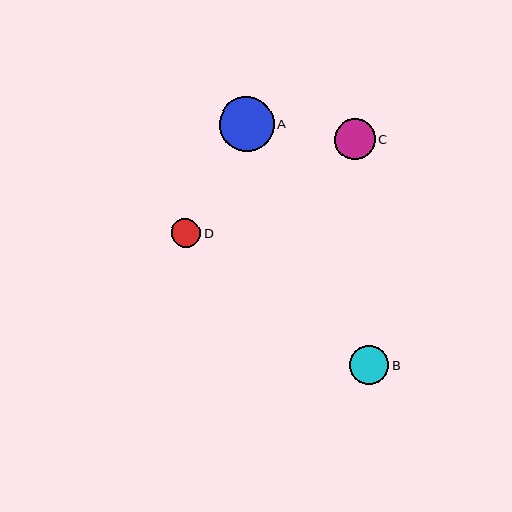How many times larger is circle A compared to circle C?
Circle A is approximately 1.3 times the size of circle C.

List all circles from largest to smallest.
From largest to smallest: A, C, B, D.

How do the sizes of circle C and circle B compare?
Circle C and circle B are approximately the same size.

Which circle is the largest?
Circle A is the largest with a size of approximately 55 pixels.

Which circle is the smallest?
Circle D is the smallest with a size of approximately 29 pixels.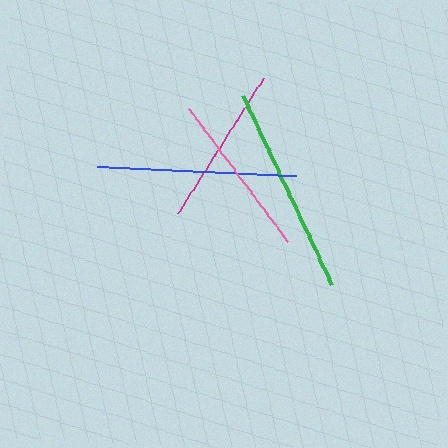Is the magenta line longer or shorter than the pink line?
The pink line is longer than the magenta line.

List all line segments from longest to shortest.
From longest to shortest: green, blue, pink, magenta.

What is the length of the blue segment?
The blue segment is approximately 201 pixels long.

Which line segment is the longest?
The green line is the longest at approximately 209 pixels.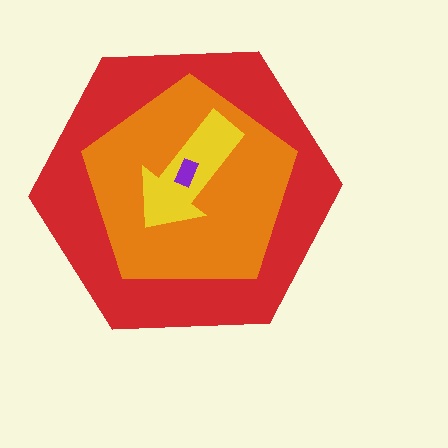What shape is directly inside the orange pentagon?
The yellow arrow.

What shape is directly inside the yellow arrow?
The purple rectangle.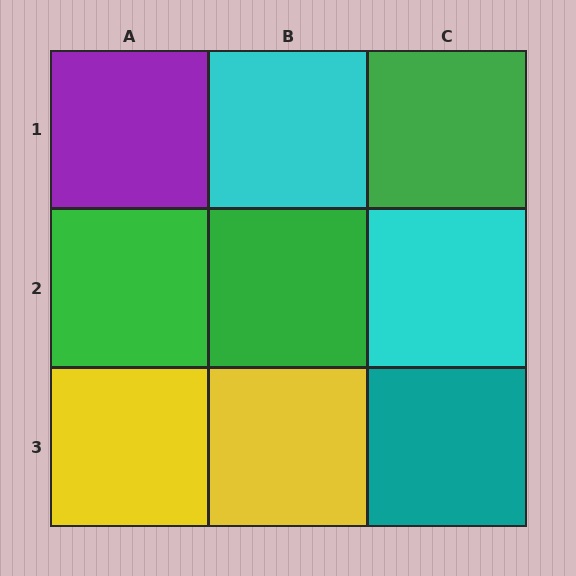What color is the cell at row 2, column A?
Green.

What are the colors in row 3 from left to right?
Yellow, yellow, teal.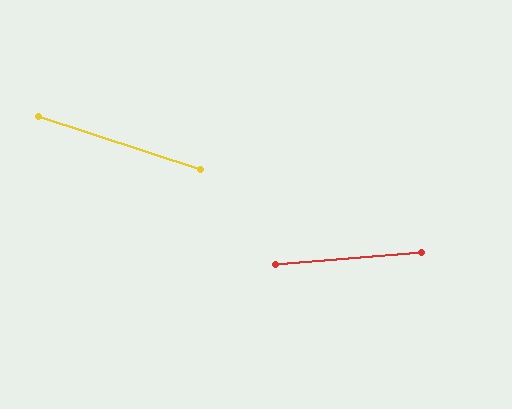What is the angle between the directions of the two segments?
Approximately 23 degrees.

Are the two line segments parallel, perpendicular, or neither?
Neither parallel nor perpendicular — they differ by about 23°.